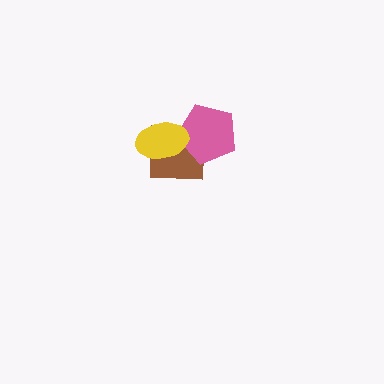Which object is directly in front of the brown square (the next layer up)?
The pink pentagon is directly in front of the brown square.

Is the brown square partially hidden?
Yes, it is partially covered by another shape.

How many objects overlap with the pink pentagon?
2 objects overlap with the pink pentagon.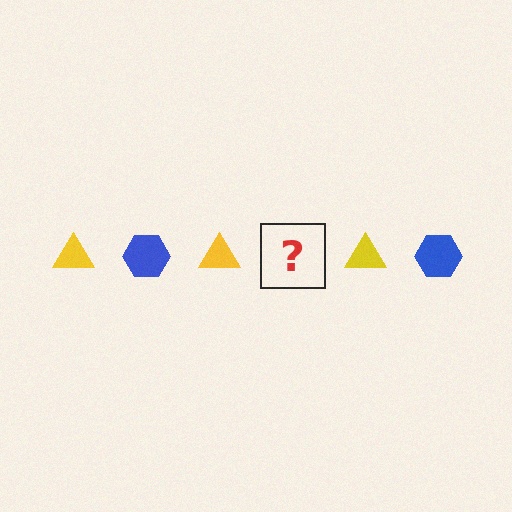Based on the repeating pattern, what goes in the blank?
The blank should be a blue hexagon.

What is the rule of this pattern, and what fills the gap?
The rule is that the pattern alternates between yellow triangle and blue hexagon. The gap should be filled with a blue hexagon.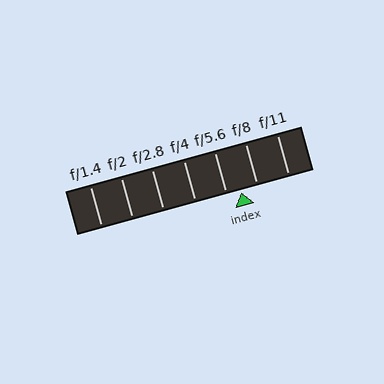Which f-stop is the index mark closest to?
The index mark is closest to f/5.6.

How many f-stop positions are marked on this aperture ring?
There are 7 f-stop positions marked.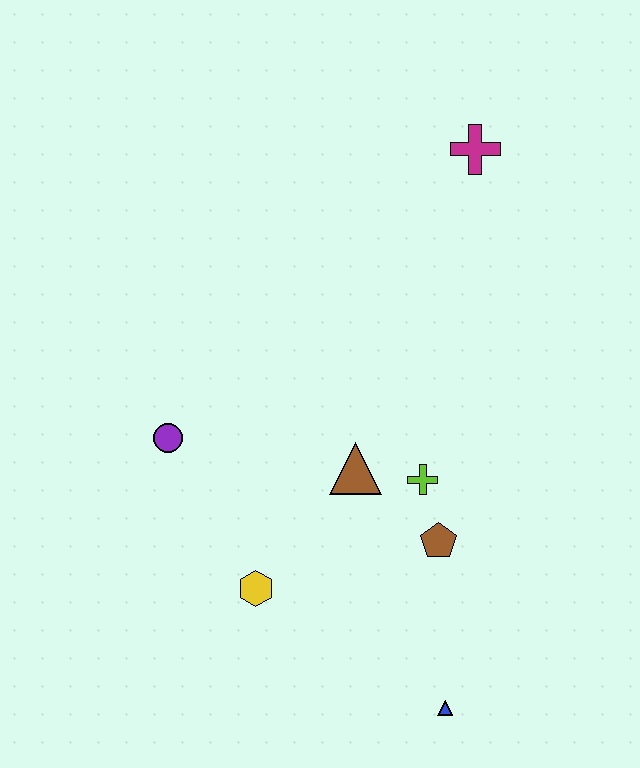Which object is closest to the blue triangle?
The brown pentagon is closest to the blue triangle.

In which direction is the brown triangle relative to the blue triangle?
The brown triangle is above the blue triangle.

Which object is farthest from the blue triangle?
The magenta cross is farthest from the blue triangle.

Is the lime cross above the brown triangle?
No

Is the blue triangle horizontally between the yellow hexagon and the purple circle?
No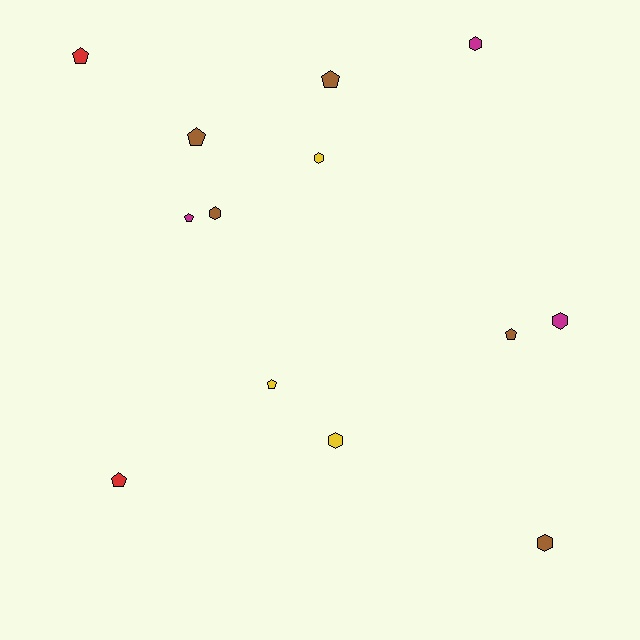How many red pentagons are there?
There are 2 red pentagons.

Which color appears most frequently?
Brown, with 5 objects.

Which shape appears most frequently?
Pentagon, with 7 objects.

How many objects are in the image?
There are 13 objects.